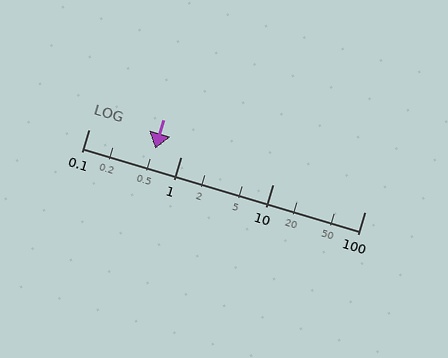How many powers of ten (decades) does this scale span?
The scale spans 3 decades, from 0.1 to 100.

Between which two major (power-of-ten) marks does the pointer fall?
The pointer is between 0.1 and 1.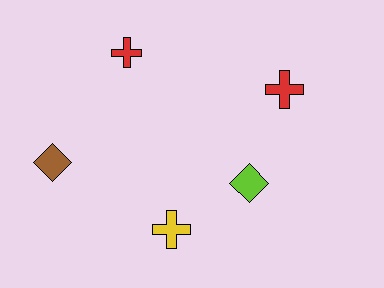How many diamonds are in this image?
There are 2 diamonds.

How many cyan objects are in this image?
There are no cyan objects.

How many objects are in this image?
There are 5 objects.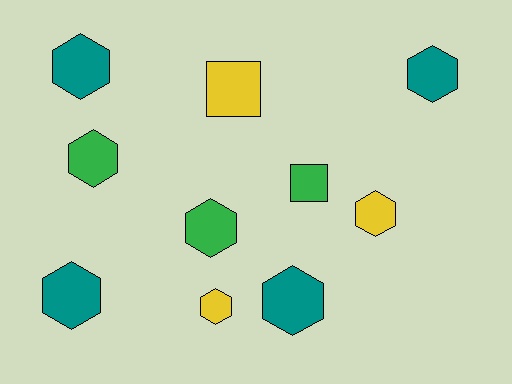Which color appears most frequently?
Teal, with 4 objects.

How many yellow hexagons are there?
There are 2 yellow hexagons.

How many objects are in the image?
There are 10 objects.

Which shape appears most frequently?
Hexagon, with 8 objects.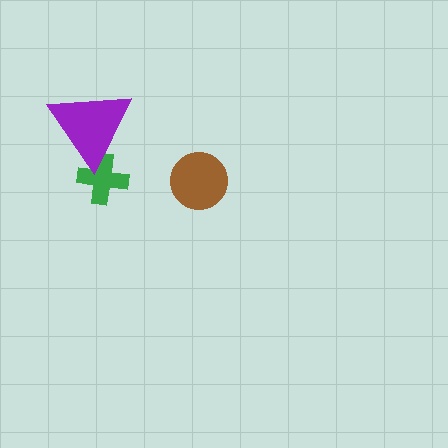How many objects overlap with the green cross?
1 object overlaps with the green cross.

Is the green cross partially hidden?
Yes, it is partially covered by another shape.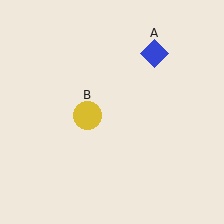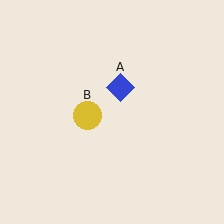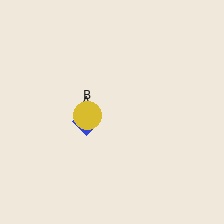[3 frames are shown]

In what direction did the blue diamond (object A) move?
The blue diamond (object A) moved down and to the left.